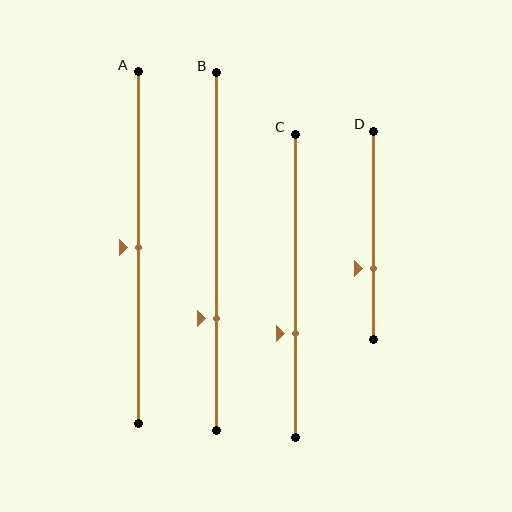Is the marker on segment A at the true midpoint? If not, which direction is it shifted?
Yes, the marker on segment A is at the true midpoint.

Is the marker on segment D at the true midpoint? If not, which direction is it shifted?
No, the marker on segment D is shifted downward by about 16% of the segment length.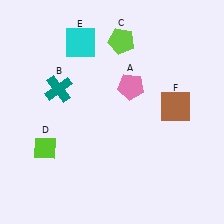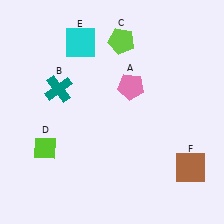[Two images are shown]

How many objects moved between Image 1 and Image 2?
1 object moved between the two images.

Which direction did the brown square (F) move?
The brown square (F) moved down.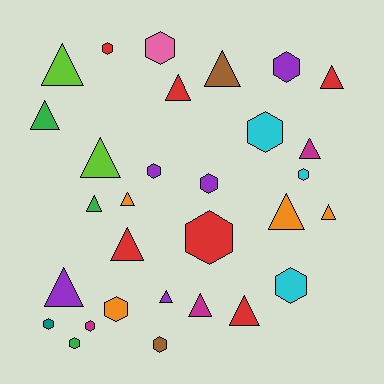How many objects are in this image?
There are 30 objects.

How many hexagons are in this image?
There are 14 hexagons.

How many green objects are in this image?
There are 3 green objects.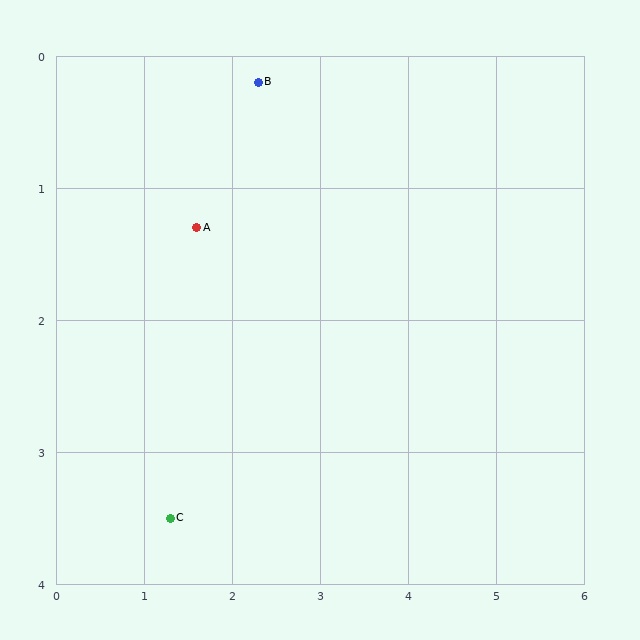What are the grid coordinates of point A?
Point A is at approximately (1.6, 1.3).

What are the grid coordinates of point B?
Point B is at approximately (2.3, 0.2).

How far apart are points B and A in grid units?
Points B and A are about 1.3 grid units apart.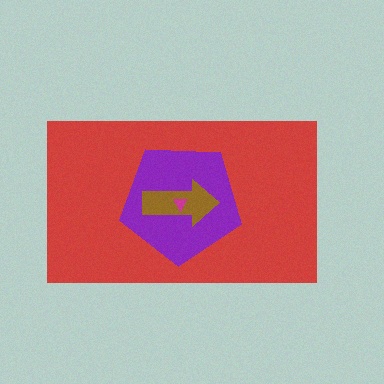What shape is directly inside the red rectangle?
The purple pentagon.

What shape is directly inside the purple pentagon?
The brown arrow.